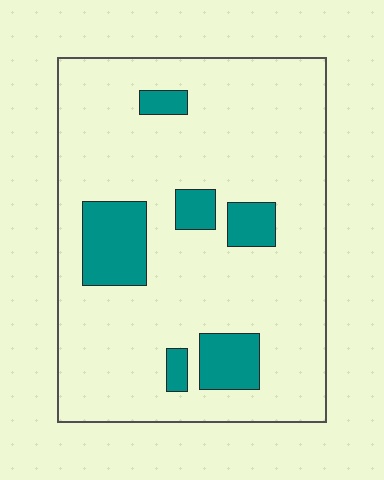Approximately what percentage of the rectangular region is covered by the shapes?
Approximately 15%.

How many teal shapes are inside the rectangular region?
6.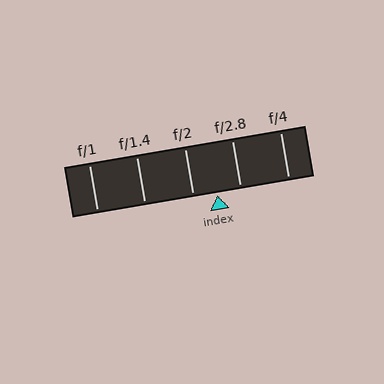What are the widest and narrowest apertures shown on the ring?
The widest aperture shown is f/1 and the narrowest is f/4.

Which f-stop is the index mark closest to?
The index mark is closest to f/2.8.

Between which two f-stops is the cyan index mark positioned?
The index mark is between f/2 and f/2.8.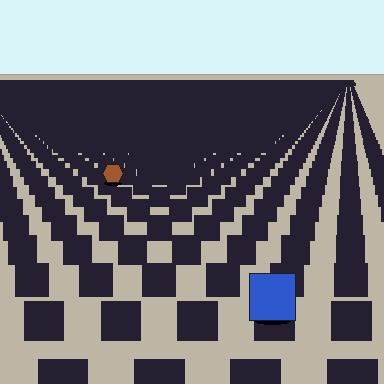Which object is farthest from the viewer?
The brown hexagon is farthest from the viewer. It appears smaller and the ground texture around it is denser.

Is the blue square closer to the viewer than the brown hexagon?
Yes. The blue square is closer — you can tell from the texture gradient: the ground texture is coarser near it.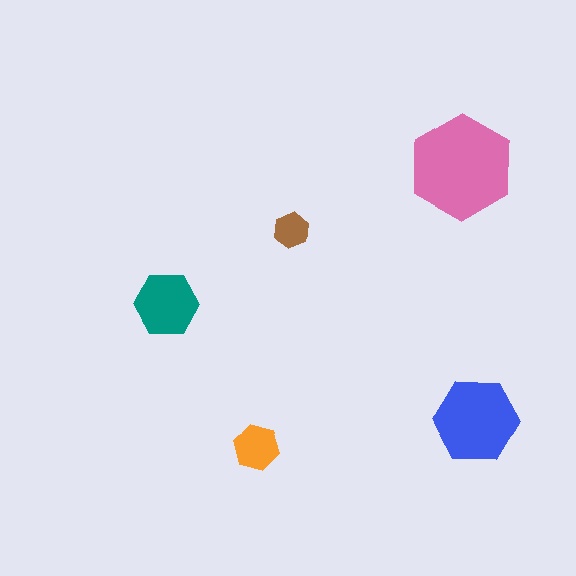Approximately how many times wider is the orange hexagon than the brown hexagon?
About 1.5 times wider.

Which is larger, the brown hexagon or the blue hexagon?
The blue one.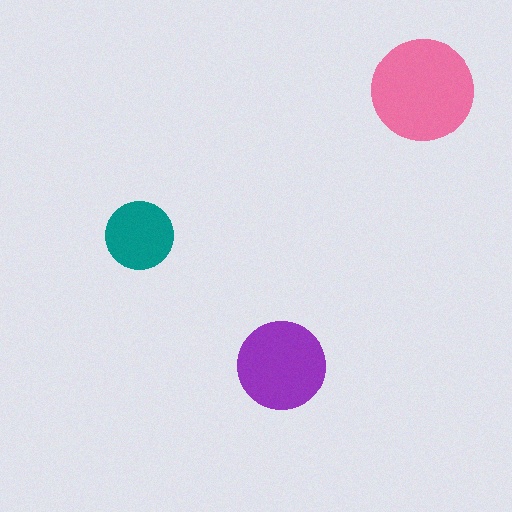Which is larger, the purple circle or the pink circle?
The pink one.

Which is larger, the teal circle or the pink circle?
The pink one.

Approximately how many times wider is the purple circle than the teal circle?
About 1.5 times wider.